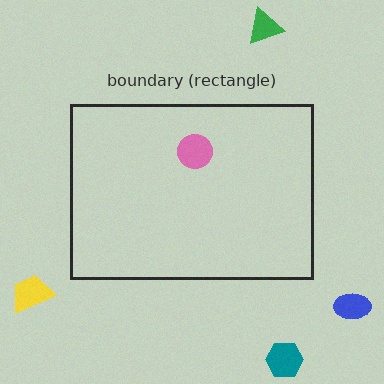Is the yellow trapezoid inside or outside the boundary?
Outside.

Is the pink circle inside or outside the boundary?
Inside.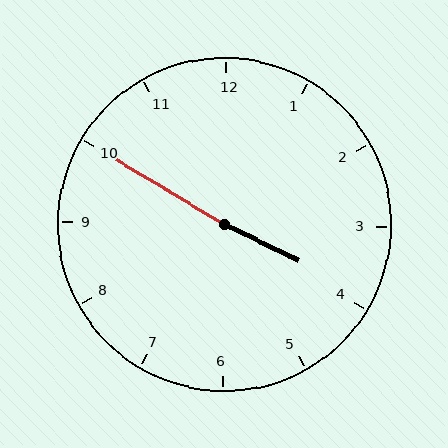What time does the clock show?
3:50.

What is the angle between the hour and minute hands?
Approximately 175 degrees.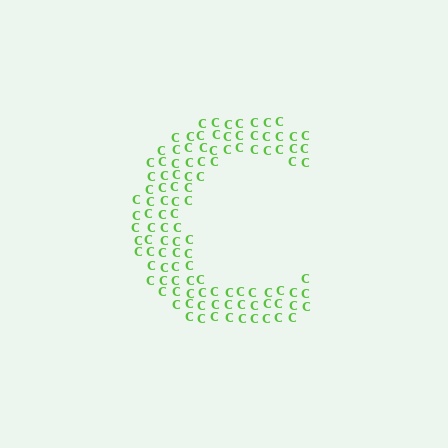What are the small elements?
The small elements are letter C's.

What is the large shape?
The large shape is the letter C.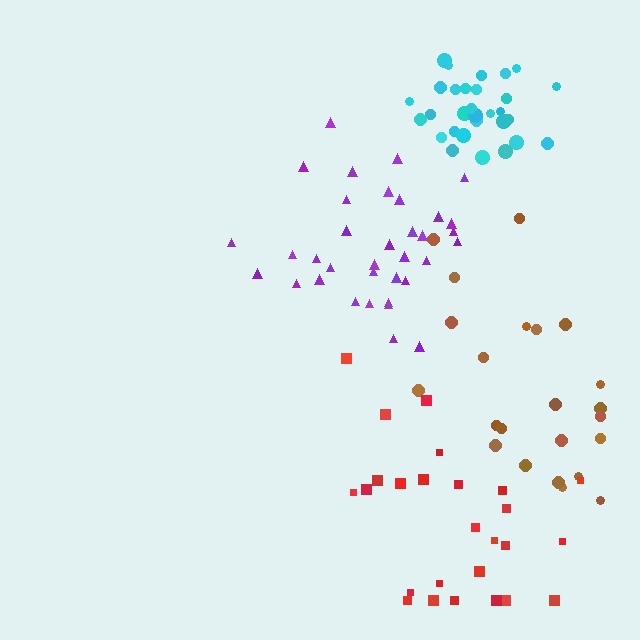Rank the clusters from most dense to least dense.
cyan, purple, red, brown.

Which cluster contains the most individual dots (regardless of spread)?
Purple (35).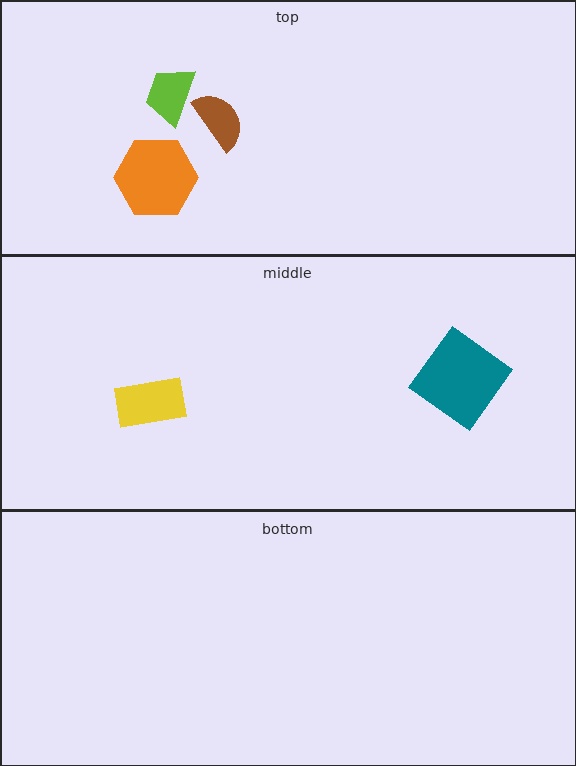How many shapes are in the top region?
3.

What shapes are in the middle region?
The teal diamond, the yellow rectangle.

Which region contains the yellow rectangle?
The middle region.